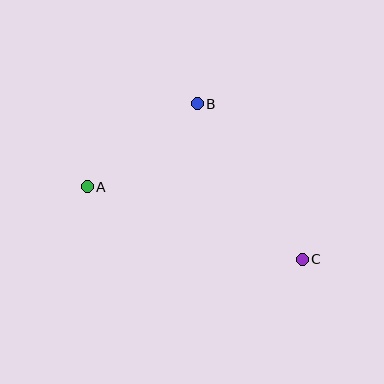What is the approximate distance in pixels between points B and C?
The distance between B and C is approximately 187 pixels.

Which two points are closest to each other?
Points A and B are closest to each other.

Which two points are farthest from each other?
Points A and C are farthest from each other.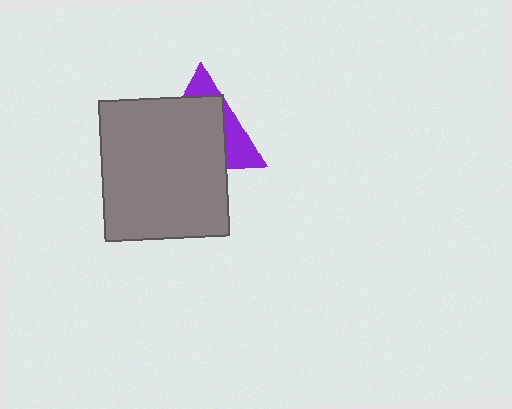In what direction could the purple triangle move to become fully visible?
The purple triangle could move toward the upper-right. That would shift it out from behind the gray rectangle entirely.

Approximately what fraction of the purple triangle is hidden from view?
Roughly 69% of the purple triangle is hidden behind the gray rectangle.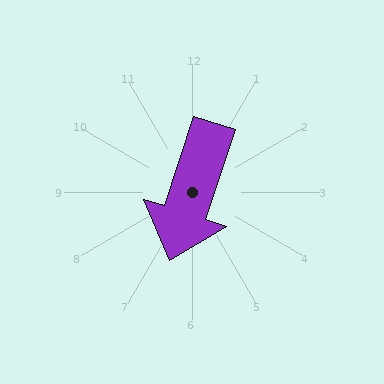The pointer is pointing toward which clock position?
Roughly 7 o'clock.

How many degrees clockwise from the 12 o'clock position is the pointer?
Approximately 198 degrees.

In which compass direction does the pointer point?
South.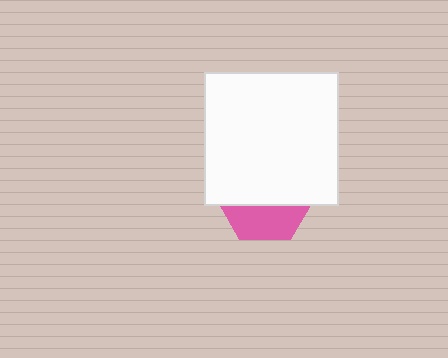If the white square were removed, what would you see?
You would see the complete pink hexagon.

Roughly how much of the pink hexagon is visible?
A small part of it is visible (roughly 36%).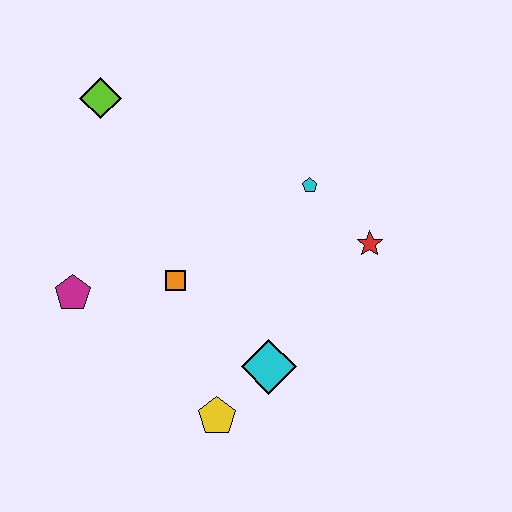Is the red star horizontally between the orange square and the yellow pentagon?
No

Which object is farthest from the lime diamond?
The yellow pentagon is farthest from the lime diamond.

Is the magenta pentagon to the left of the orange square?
Yes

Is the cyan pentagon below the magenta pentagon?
No